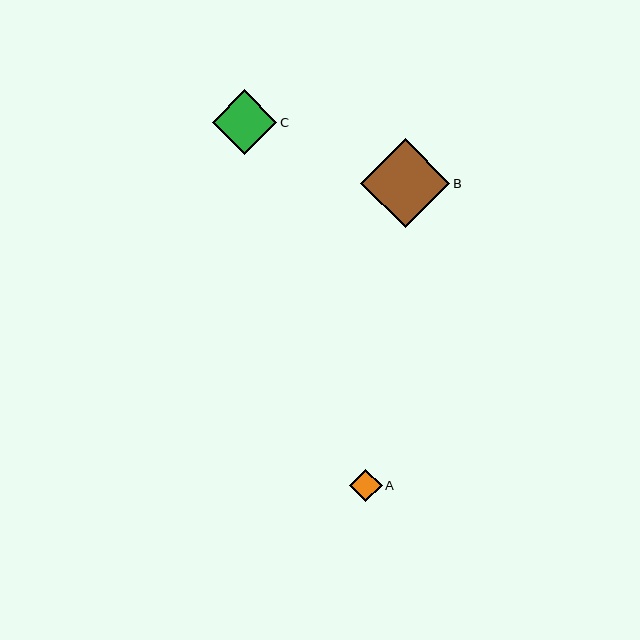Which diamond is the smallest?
Diamond A is the smallest with a size of approximately 32 pixels.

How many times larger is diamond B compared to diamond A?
Diamond B is approximately 2.7 times the size of diamond A.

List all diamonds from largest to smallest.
From largest to smallest: B, C, A.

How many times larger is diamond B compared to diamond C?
Diamond B is approximately 1.4 times the size of diamond C.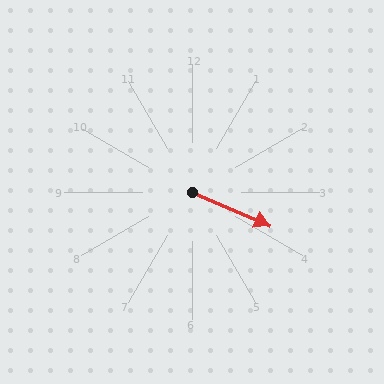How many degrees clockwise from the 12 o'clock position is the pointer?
Approximately 113 degrees.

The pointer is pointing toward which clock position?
Roughly 4 o'clock.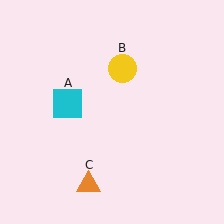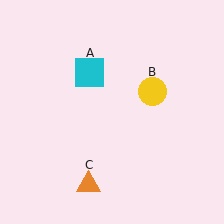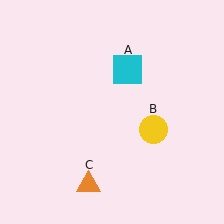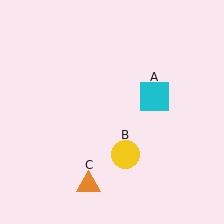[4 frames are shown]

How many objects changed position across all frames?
2 objects changed position: cyan square (object A), yellow circle (object B).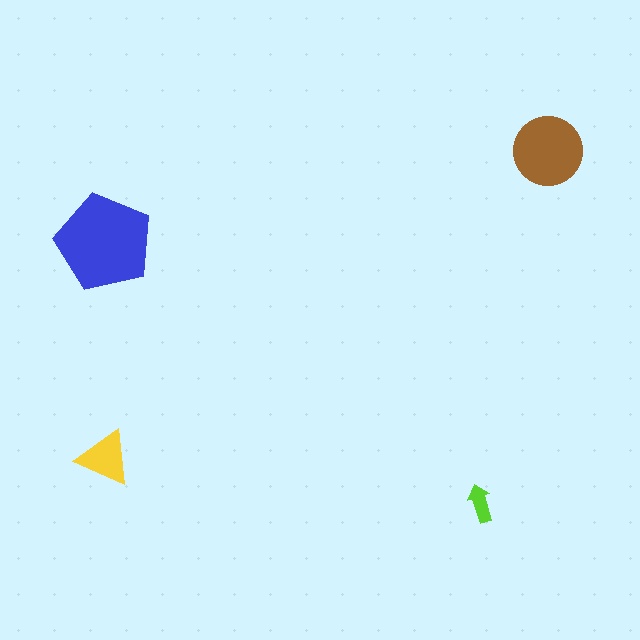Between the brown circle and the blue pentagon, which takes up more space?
The blue pentagon.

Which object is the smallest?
The lime arrow.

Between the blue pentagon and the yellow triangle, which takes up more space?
The blue pentagon.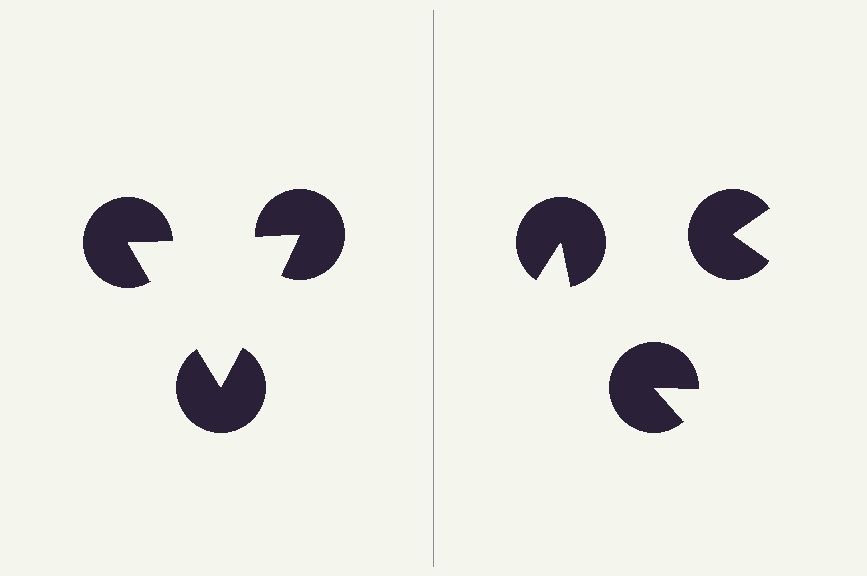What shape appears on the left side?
An illusory triangle.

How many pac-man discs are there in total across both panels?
6 — 3 on each side.